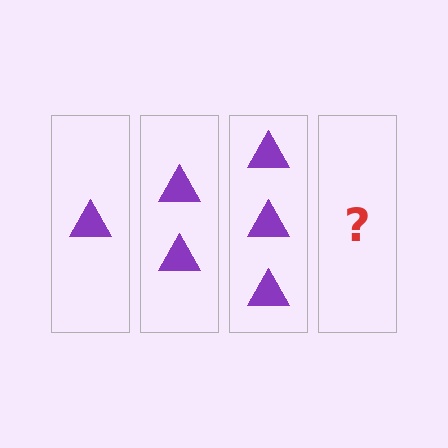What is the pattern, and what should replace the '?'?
The pattern is that each step adds one more triangle. The '?' should be 4 triangles.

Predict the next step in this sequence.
The next step is 4 triangles.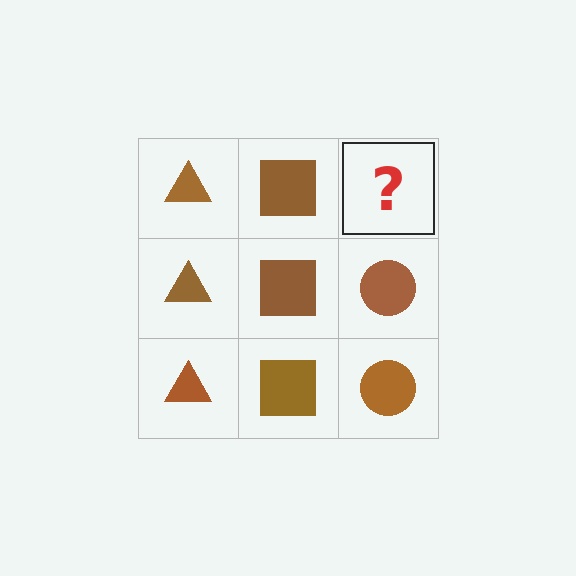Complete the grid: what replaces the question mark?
The question mark should be replaced with a brown circle.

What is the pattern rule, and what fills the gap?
The rule is that each column has a consistent shape. The gap should be filled with a brown circle.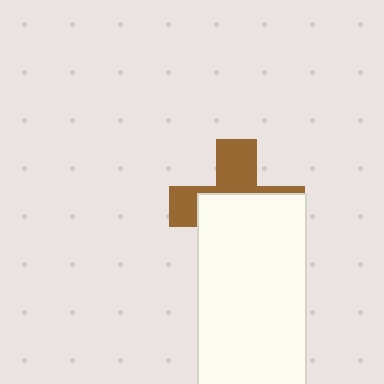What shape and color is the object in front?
The object in front is a white rectangle.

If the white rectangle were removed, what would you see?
You would see the complete brown cross.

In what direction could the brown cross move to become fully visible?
The brown cross could move up. That would shift it out from behind the white rectangle entirely.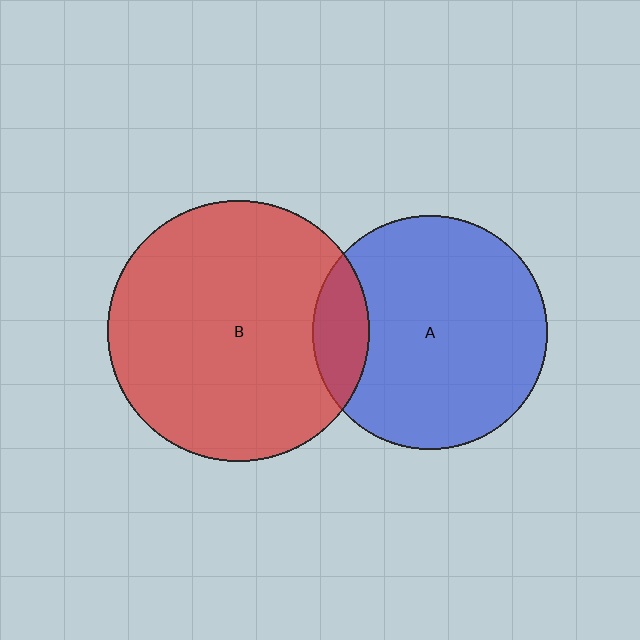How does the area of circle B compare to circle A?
Approximately 1.2 times.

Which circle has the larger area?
Circle B (red).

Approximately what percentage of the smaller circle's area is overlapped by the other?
Approximately 15%.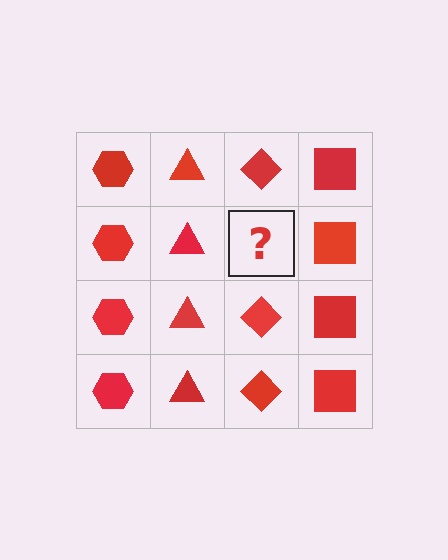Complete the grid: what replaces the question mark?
The question mark should be replaced with a red diamond.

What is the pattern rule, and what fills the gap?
The rule is that each column has a consistent shape. The gap should be filled with a red diamond.